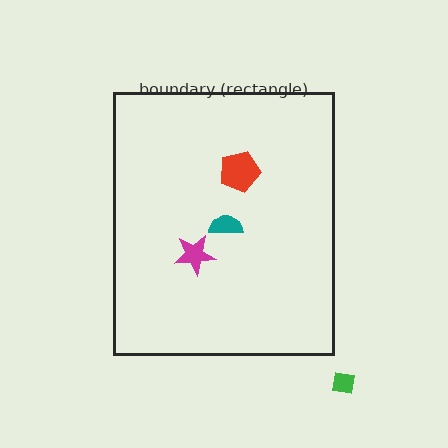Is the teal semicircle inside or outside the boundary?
Inside.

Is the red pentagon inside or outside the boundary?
Inside.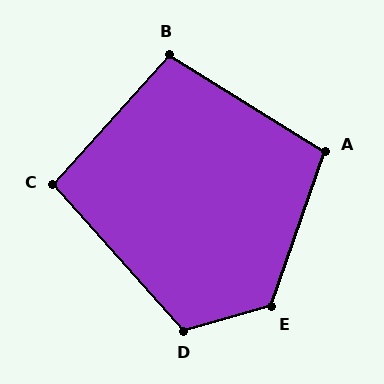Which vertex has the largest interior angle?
E, at approximately 125 degrees.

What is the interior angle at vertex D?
Approximately 116 degrees (obtuse).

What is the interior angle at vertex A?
Approximately 103 degrees (obtuse).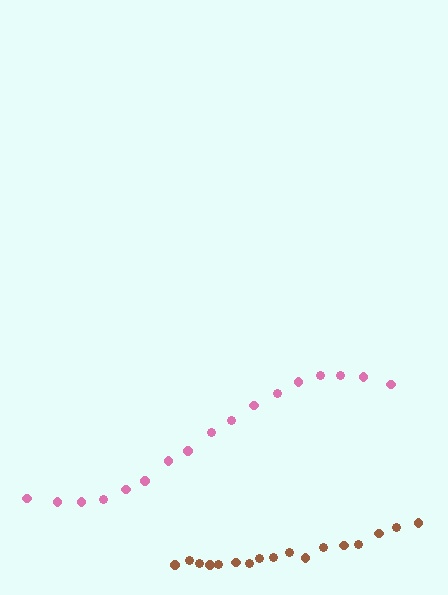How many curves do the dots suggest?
There are 2 distinct paths.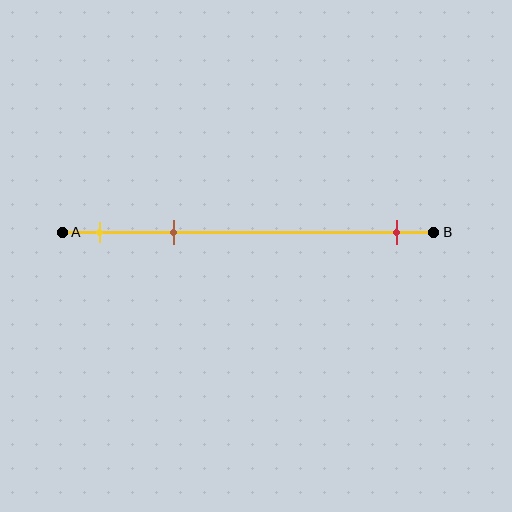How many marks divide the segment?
There are 3 marks dividing the segment.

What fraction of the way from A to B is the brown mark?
The brown mark is approximately 30% (0.3) of the way from A to B.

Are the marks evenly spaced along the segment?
No, the marks are not evenly spaced.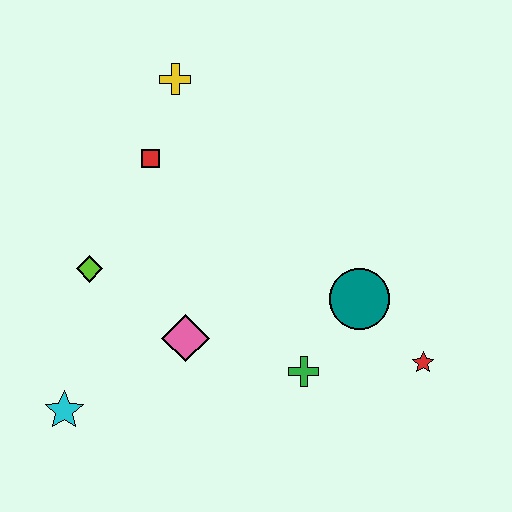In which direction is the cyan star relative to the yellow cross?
The cyan star is below the yellow cross.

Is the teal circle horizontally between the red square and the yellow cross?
No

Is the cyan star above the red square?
No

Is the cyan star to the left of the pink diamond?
Yes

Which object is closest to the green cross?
The teal circle is closest to the green cross.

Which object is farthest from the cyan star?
The red star is farthest from the cyan star.